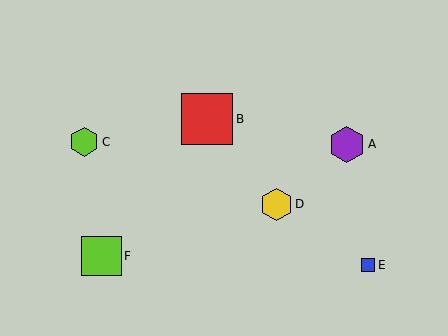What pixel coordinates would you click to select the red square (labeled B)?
Click at (207, 119) to select the red square B.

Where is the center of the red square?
The center of the red square is at (207, 119).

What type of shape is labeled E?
Shape E is a blue square.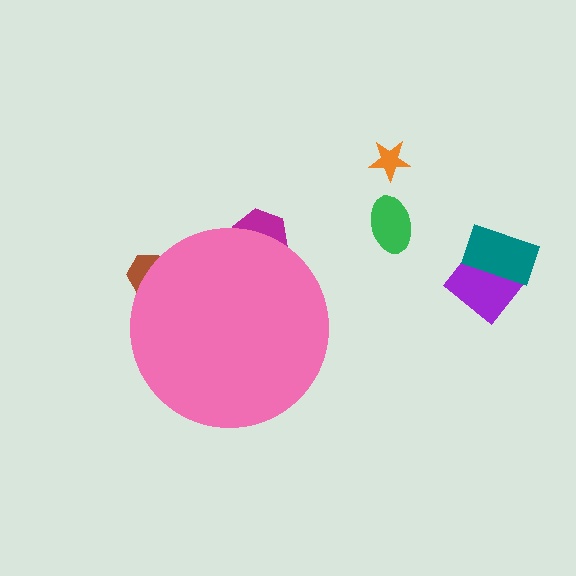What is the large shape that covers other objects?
A pink circle.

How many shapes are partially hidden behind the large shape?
2 shapes are partially hidden.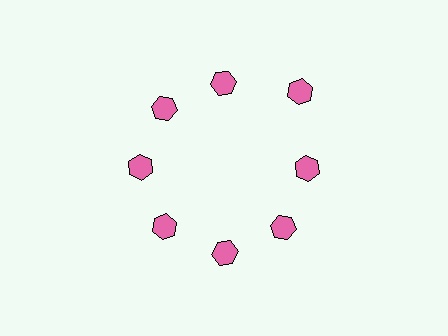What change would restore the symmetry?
The symmetry would be restored by moving it inward, back onto the ring so that all 8 hexagons sit at equal angles and equal distance from the center.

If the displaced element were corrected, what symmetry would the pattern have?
It would have 8-fold rotational symmetry — the pattern would map onto itself every 45 degrees.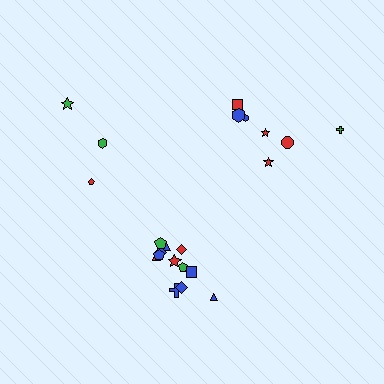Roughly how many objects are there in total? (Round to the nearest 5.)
Roughly 20 objects in total.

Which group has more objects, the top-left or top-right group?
The top-right group.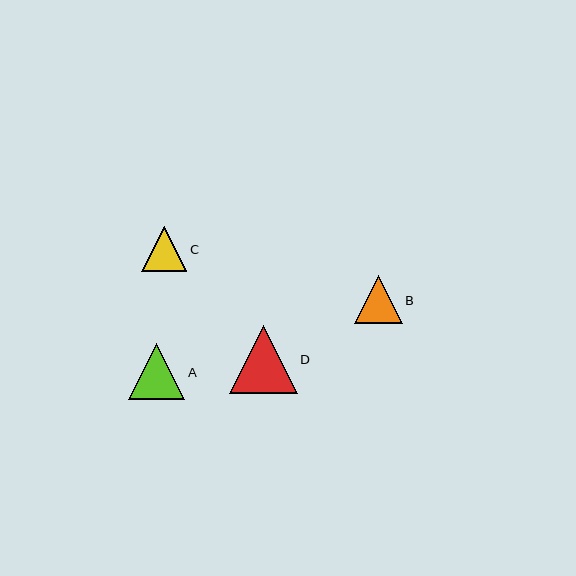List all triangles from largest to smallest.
From largest to smallest: D, A, B, C.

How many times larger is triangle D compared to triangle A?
Triangle D is approximately 1.2 times the size of triangle A.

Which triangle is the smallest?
Triangle C is the smallest with a size of approximately 45 pixels.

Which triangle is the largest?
Triangle D is the largest with a size of approximately 68 pixels.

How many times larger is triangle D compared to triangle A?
Triangle D is approximately 1.2 times the size of triangle A.